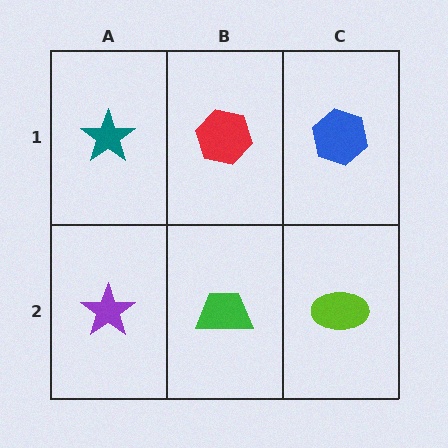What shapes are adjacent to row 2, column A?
A teal star (row 1, column A), a green trapezoid (row 2, column B).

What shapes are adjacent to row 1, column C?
A lime ellipse (row 2, column C), a red hexagon (row 1, column B).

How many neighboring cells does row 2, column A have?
2.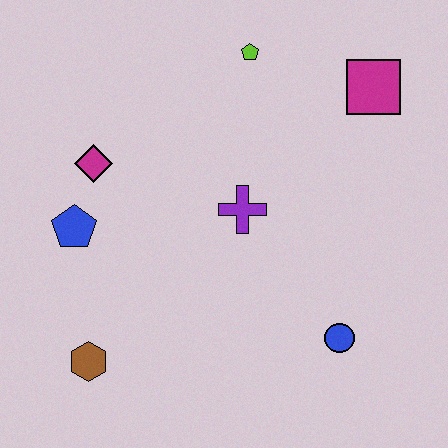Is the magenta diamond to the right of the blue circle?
No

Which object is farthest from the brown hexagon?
The magenta square is farthest from the brown hexagon.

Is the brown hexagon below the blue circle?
Yes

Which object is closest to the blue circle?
The purple cross is closest to the blue circle.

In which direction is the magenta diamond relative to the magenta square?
The magenta diamond is to the left of the magenta square.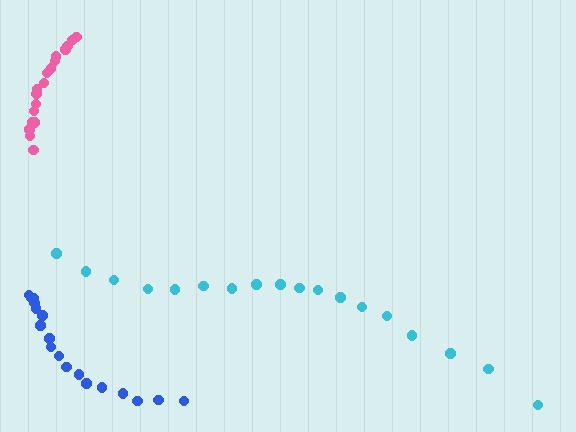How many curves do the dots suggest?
There are 3 distinct paths.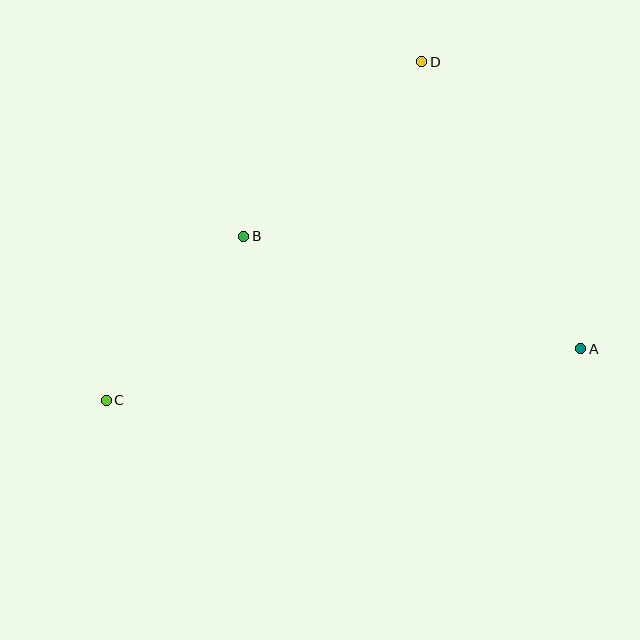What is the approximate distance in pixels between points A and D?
The distance between A and D is approximately 328 pixels.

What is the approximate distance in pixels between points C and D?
The distance between C and D is approximately 463 pixels.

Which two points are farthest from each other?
Points A and C are farthest from each other.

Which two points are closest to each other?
Points B and C are closest to each other.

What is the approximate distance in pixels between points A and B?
The distance between A and B is approximately 355 pixels.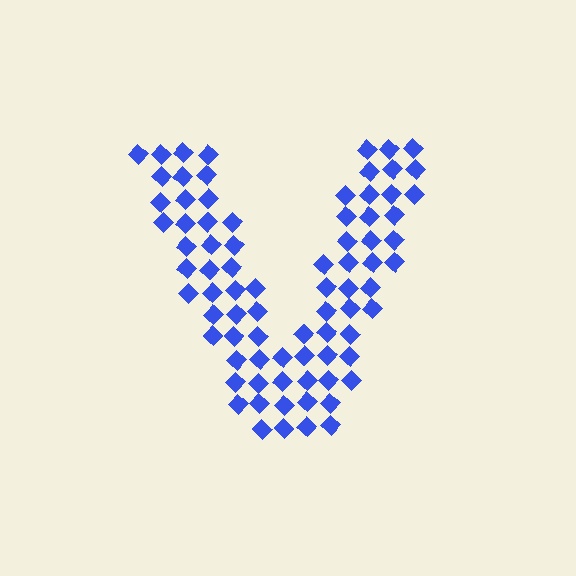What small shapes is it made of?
It is made of small diamonds.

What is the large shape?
The large shape is the letter V.